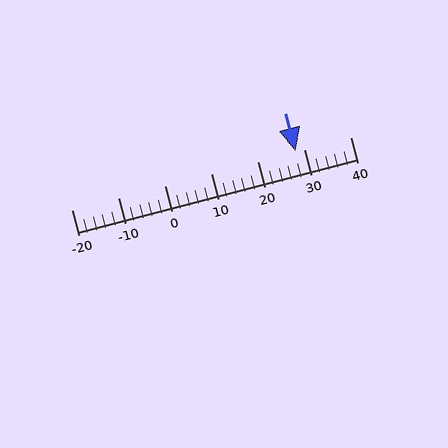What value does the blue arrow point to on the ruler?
The blue arrow points to approximately 28.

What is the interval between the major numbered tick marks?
The major tick marks are spaced 10 units apart.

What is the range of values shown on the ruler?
The ruler shows values from -20 to 40.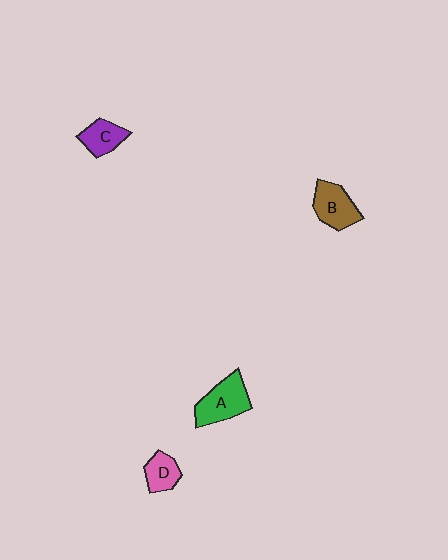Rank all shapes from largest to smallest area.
From largest to smallest: A (green), B (brown), C (purple), D (pink).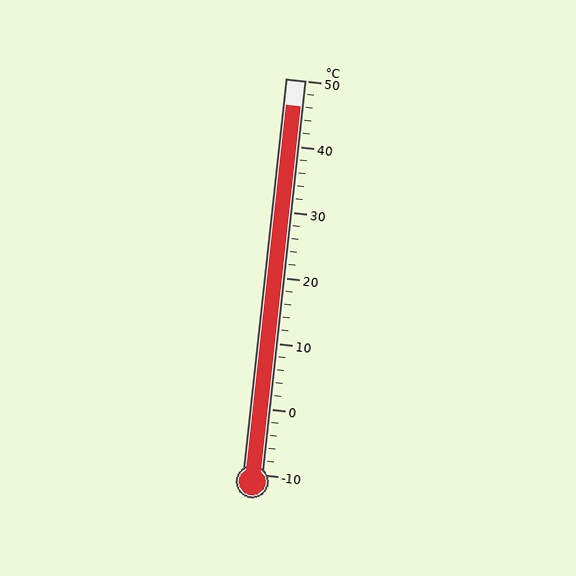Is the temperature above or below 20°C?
The temperature is above 20°C.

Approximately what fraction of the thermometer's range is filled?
The thermometer is filled to approximately 95% of its range.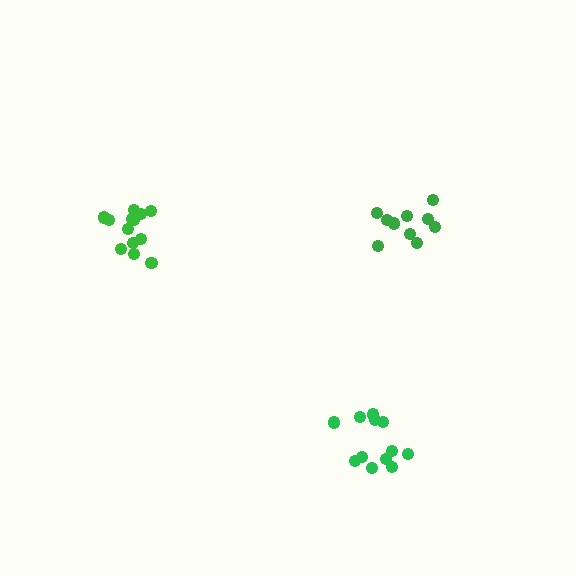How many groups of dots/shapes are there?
There are 3 groups.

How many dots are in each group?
Group 1: 10 dots, Group 2: 13 dots, Group 3: 12 dots (35 total).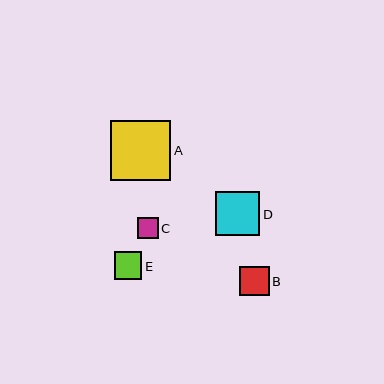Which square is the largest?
Square A is the largest with a size of approximately 60 pixels.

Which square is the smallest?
Square C is the smallest with a size of approximately 21 pixels.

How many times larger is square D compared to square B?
Square D is approximately 1.5 times the size of square B.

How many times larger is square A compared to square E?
Square A is approximately 2.2 times the size of square E.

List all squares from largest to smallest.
From largest to smallest: A, D, B, E, C.